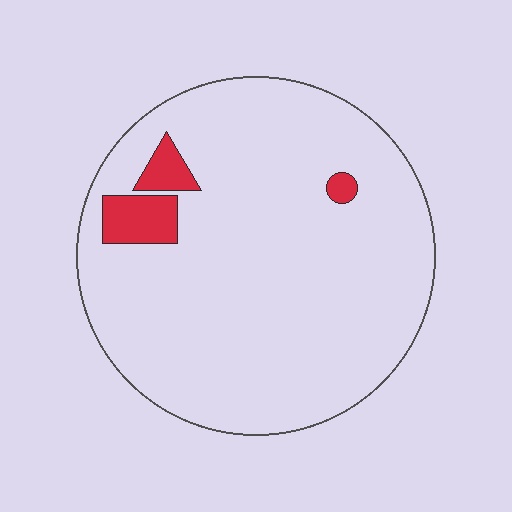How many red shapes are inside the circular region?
3.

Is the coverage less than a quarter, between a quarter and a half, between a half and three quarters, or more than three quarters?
Less than a quarter.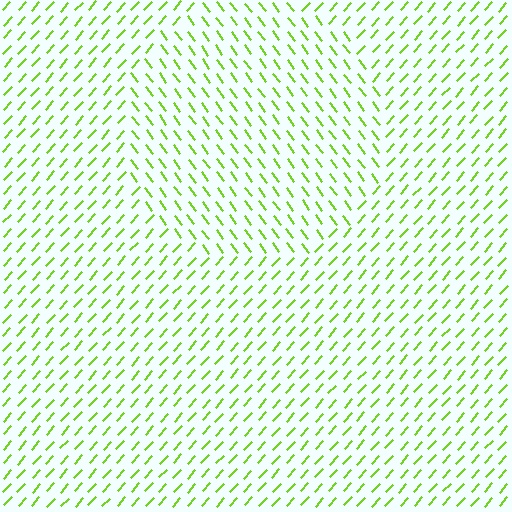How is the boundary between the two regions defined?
The boundary is defined purely by a change in line orientation (approximately 78 degrees difference). All lines are the same color and thickness.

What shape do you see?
I see a circle.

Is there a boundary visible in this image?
Yes, there is a texture boundary formed by a change in line orientation.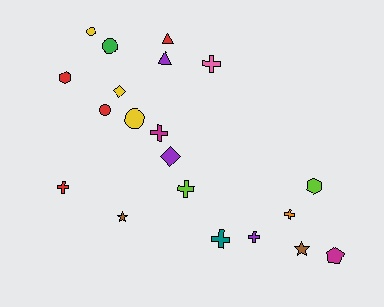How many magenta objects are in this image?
There are 2 magenta objects.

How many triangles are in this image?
There are 2 triangles.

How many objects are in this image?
There are 20 objects.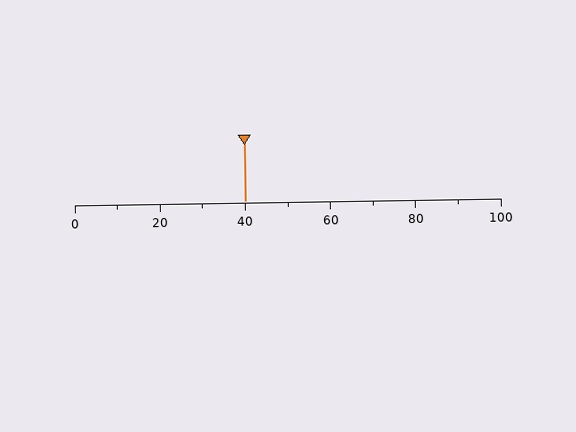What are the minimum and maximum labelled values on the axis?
The axis runs from 0 to 100.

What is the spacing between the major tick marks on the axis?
The major ticks are spaced 20 apart.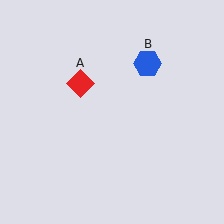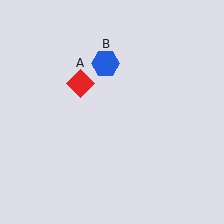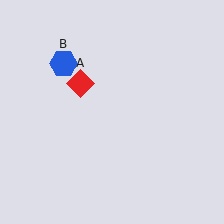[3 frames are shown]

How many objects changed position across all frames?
1 object changed position: blue hexagon (object B).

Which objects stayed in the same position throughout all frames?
Red diamond (object A) remained stationary.